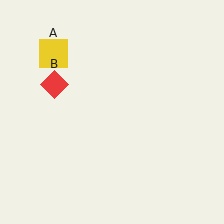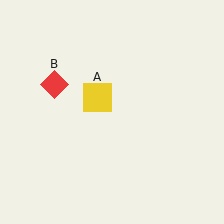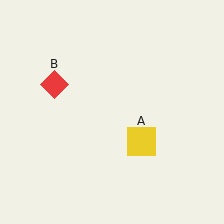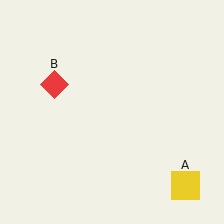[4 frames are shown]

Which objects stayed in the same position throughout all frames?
Red diamond (object B) remained stationary.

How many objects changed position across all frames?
1 object changed position: yellow square (object A).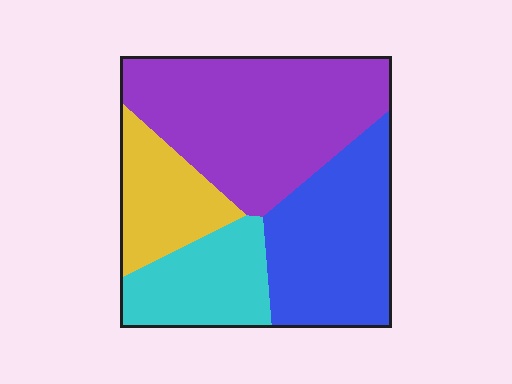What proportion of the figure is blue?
Blue takes up about one quarter (1/4) of the figure.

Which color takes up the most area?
Purple, at roughly 40%.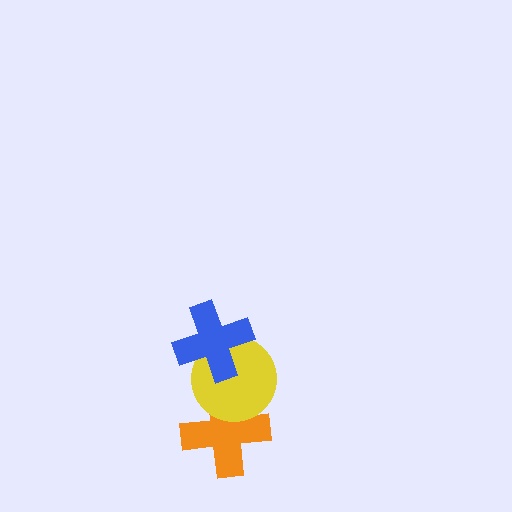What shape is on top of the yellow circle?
The blue cross is on top of the yellow circle.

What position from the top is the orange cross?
The orange cross is 3rd from the top.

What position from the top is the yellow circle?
The yellow circle is 2nd from the top.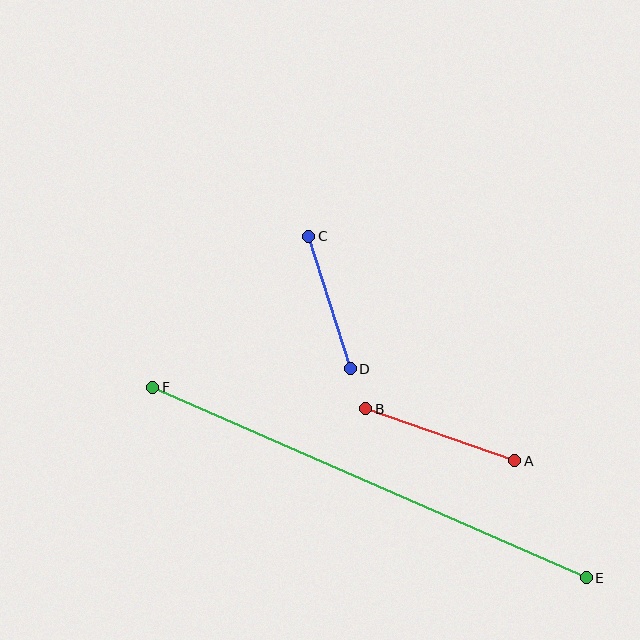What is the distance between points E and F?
The distance is approximately 473 pixels.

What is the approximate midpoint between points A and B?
The midpoint is at approximately (440, 435) pixels.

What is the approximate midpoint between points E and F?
The midpoint is at approximately (369, 482) pixels.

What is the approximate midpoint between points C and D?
The midpoint is at approximately (330, 302) pixels.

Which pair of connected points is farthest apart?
Points E and F are farthest apart.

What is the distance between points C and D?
The distance is approximately 139 pixels.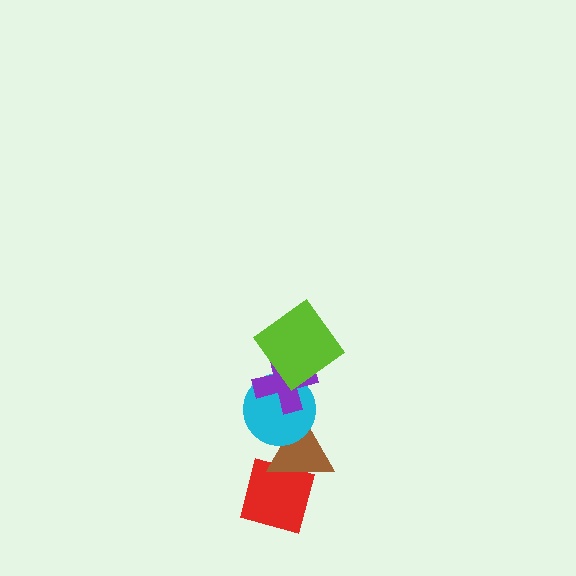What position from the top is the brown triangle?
The brown triangle is 4th from the top.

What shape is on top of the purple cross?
The lime diamond is on top of the purple cross.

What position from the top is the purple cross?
The purple cross is 2nd from the top.